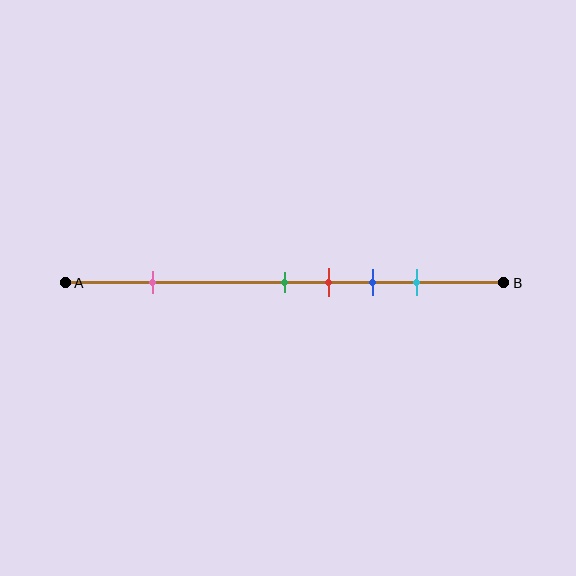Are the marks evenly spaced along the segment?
No, the marks are not evenly spaced.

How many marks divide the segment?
There are 5 marks dividing the segment.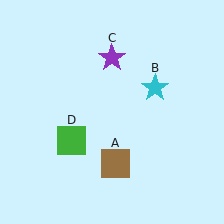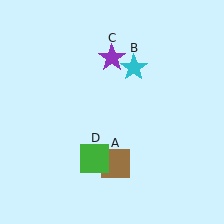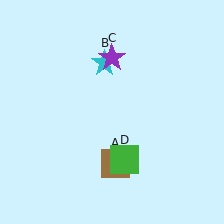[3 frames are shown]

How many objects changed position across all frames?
2 objects changed position: cyan star (object B), green square (object D).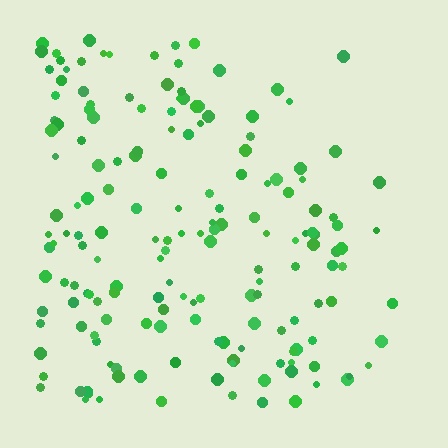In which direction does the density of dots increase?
From right to left, with the left side densest.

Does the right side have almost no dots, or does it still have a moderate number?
Still a moderate number, just noticeably fewer than the left.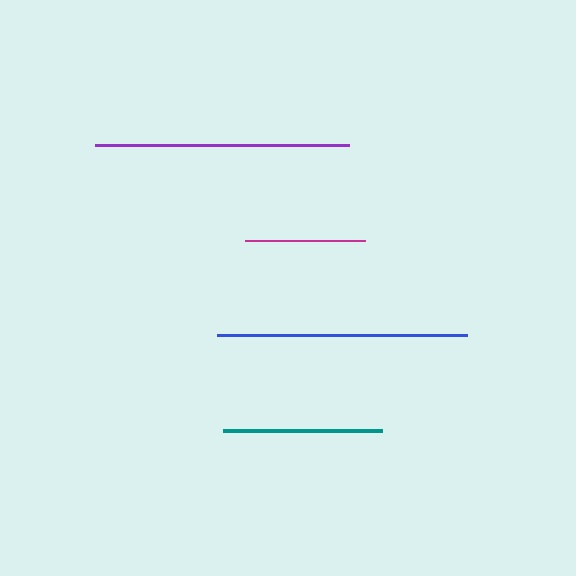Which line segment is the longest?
The purple line is the longest at approximately 254 pixels.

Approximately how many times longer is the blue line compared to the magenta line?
The blue line is approximately 2.1 times the length of the magenta line.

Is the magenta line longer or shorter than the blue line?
The blue line is longer than the magenta line.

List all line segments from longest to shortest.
From longest to shortest: purple, blue, teal, magenta.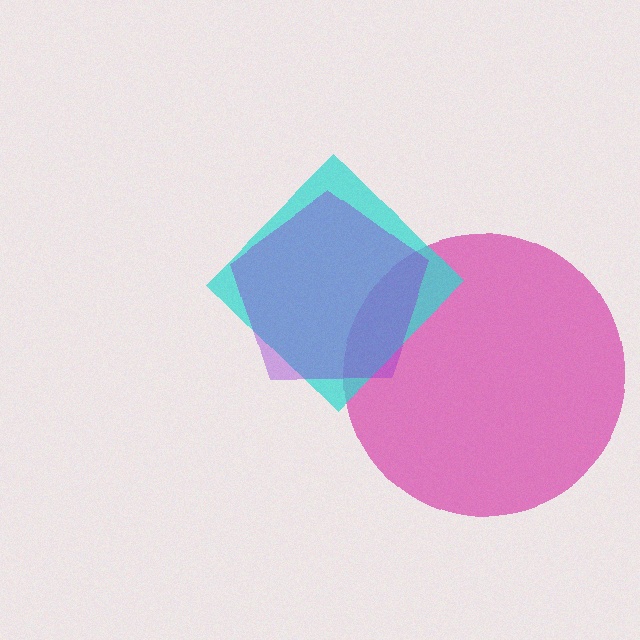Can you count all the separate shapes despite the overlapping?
Yes, there are 3 separate shapes.